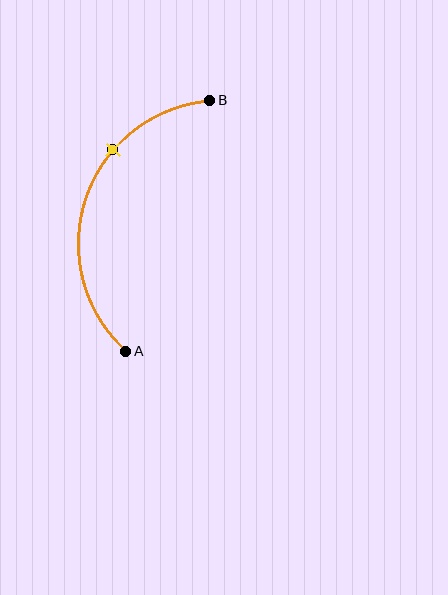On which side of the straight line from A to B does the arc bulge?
The arc bulges to the left of the straight line connecting A and B.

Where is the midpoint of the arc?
The arc midpoint is the point on the curve farthest from the straight line joining A and B. It sits to the left of that line.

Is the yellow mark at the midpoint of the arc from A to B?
No. The yellow mark lies on the arc but is closer to endpoint B. The arc midpoint would be at the point on the curve equidistant along the arc from both A and B.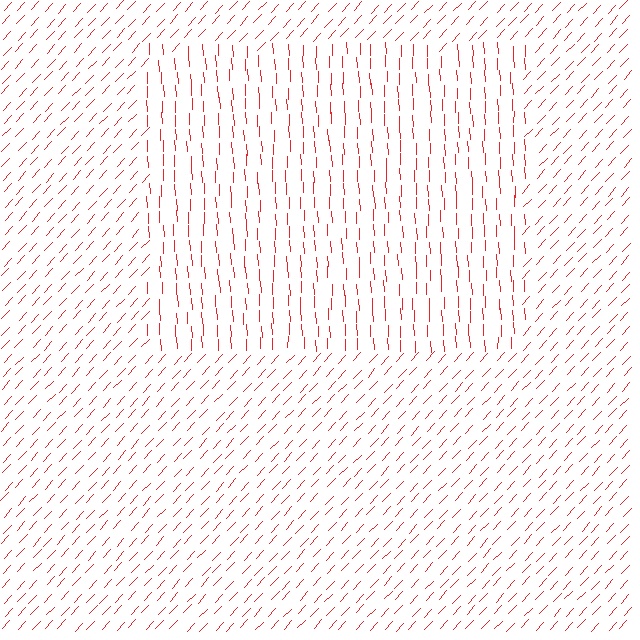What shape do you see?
I see a rectangle.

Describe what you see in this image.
The image is filled with small red line segments. A rectangle region in the image has lines oriented differently from the surrounding lines, creating a visible texture boundary.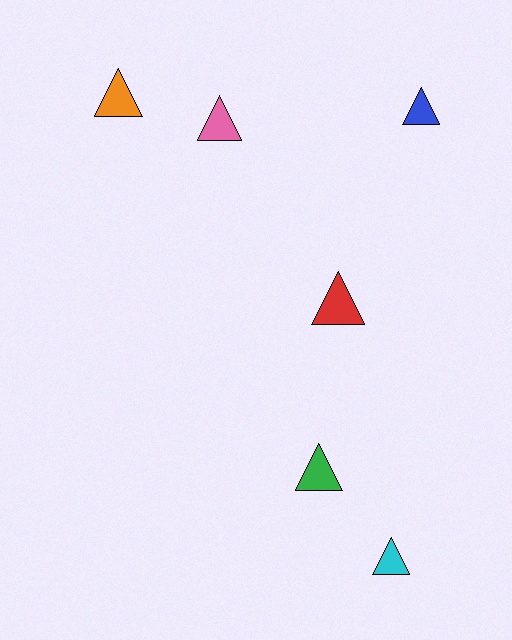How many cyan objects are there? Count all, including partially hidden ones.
There is 1 cyan object.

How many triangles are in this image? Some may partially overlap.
There are 6 triangles.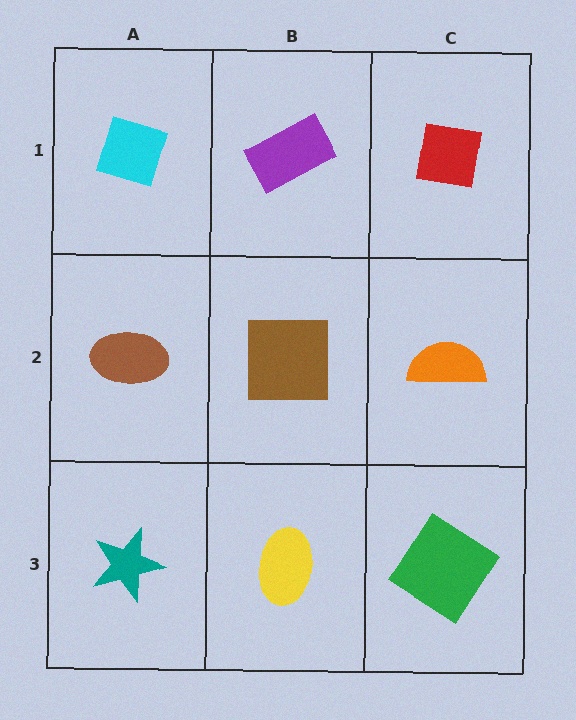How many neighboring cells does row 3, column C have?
2.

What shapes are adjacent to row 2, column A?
A cyan diamond (row 1, column A), a teal star (row 3, column A), a brown square (row 2, column B).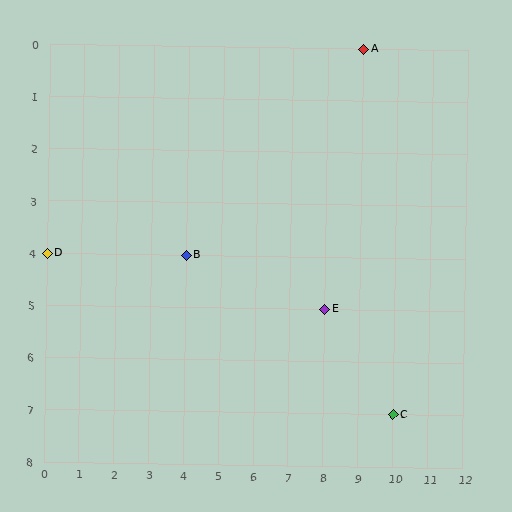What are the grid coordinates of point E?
Point E is at grid coordinates (8, 5).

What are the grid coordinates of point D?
Point D is at grid coordinates (0, 4).